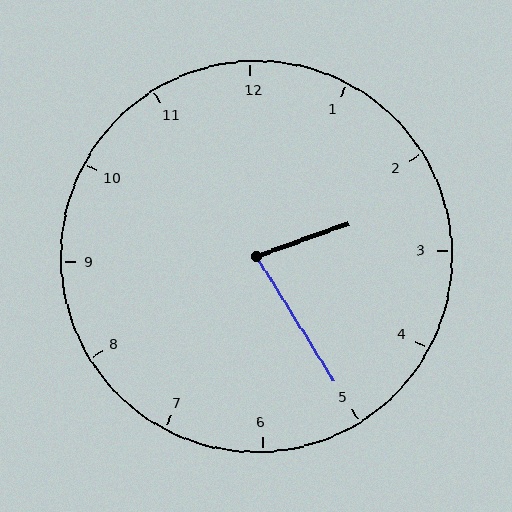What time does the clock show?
2:25.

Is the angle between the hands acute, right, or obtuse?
It is acute.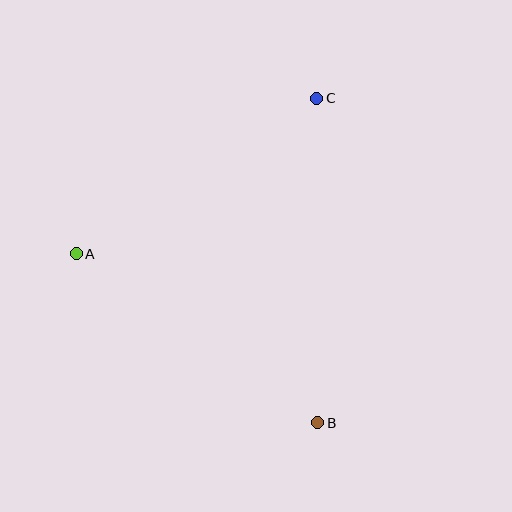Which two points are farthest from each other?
Points B and C are farthest from each other.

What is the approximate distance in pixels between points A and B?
The distance between A and B is approximately 295 pixels.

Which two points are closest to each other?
Points A and C are closest to each other.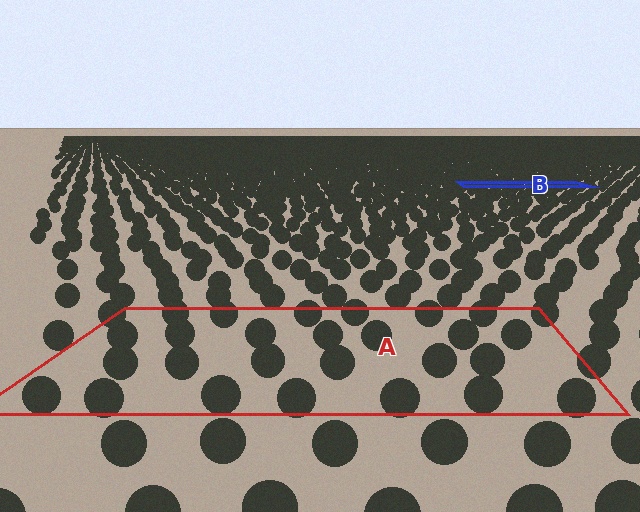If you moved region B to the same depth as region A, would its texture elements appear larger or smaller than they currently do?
They would appear larger. At a closer depth, the same texture elements are projected at a bigger on-screen size.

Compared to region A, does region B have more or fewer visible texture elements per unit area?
Region B has more texture elements per unit area — they are packed more densely because it is farther away.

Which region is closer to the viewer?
Region A is closer. The texture elements there are larger and more spread out.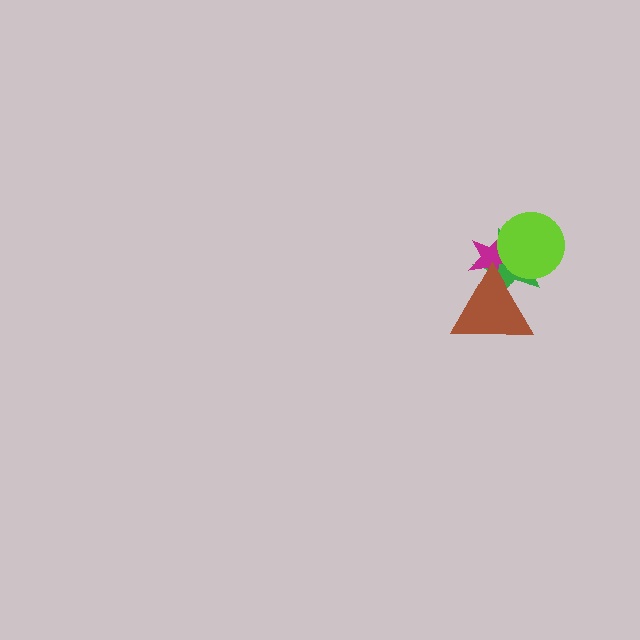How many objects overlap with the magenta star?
3 objects overlap with the magenta star.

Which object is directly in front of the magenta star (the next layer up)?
The brown triangle is directly in front of the magenta star.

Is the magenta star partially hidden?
Yes, it is partially covered by another shape.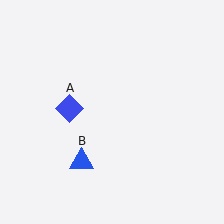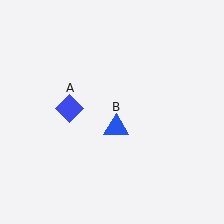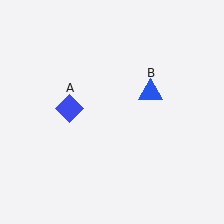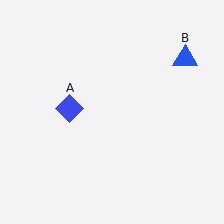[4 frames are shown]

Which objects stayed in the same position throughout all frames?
Blue diamond (object A) remained stationary.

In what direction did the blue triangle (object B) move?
The blue triangle (object B) moved up and to the right.